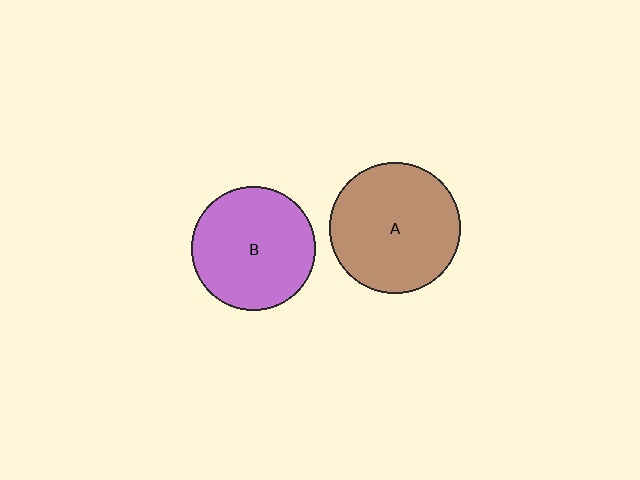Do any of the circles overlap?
No, none of the circles overlap.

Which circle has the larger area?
Circle A (brown).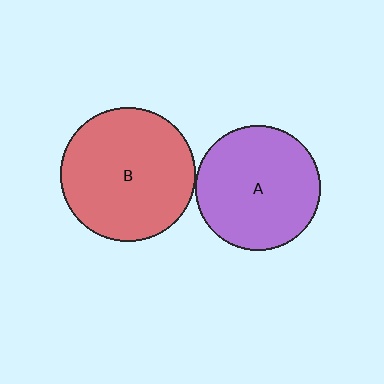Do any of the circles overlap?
No, none of the circles overlap.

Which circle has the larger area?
Circle B (red).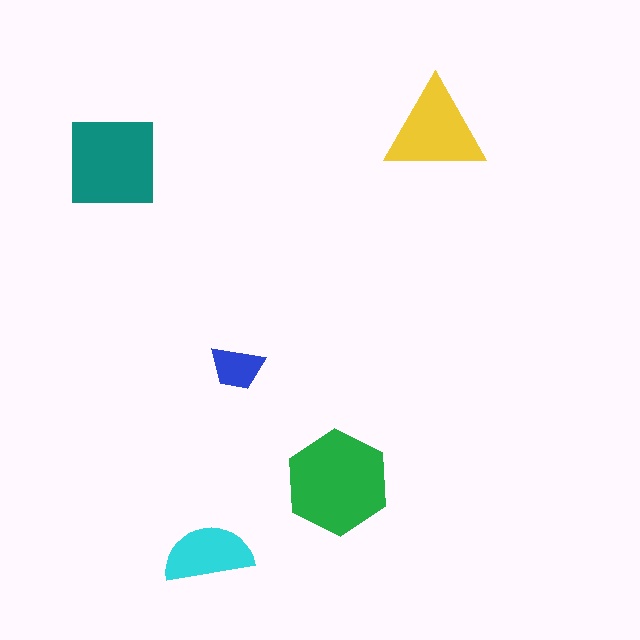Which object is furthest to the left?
The teal square is leftmost.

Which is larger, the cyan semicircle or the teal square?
The teal square.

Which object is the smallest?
The blue trapezoid.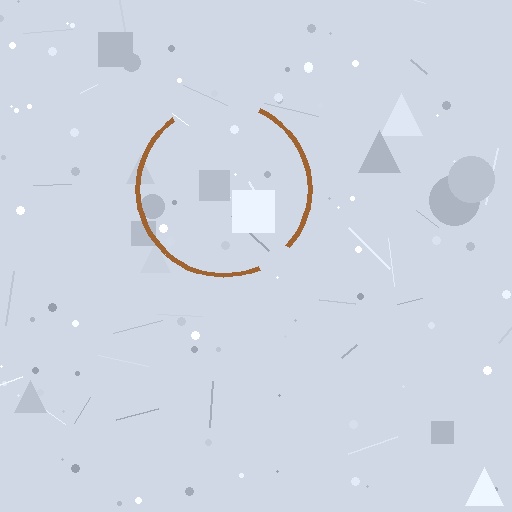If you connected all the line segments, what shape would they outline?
They would outline a circle.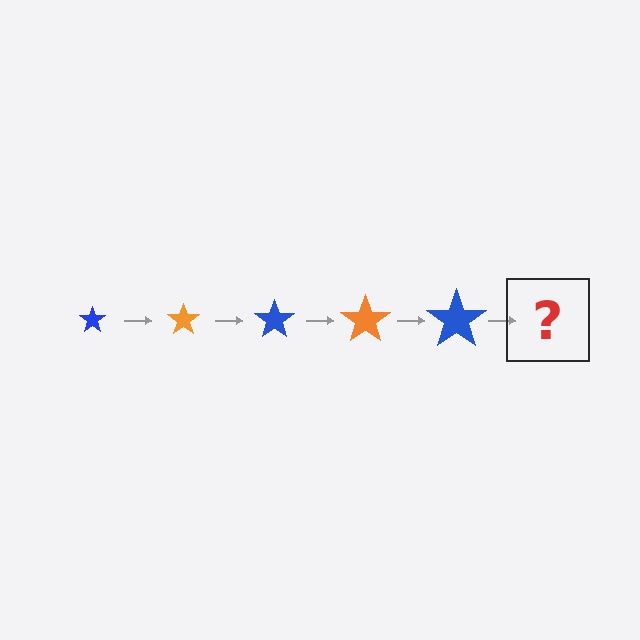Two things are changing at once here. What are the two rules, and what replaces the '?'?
The two rules are that the star grows larger each step and the color cycles through blue and orange. The '?' should be an orange star, larger than the previous one.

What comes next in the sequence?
The next element should be an orange star, larger than the previous one.